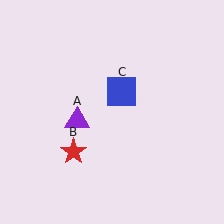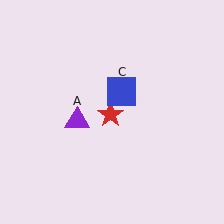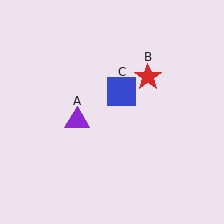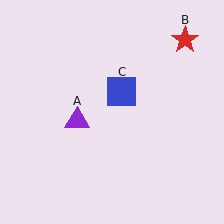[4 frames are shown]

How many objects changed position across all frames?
1 object changed position: red star (object B).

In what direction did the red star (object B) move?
The red star (object B) moved up and to the right.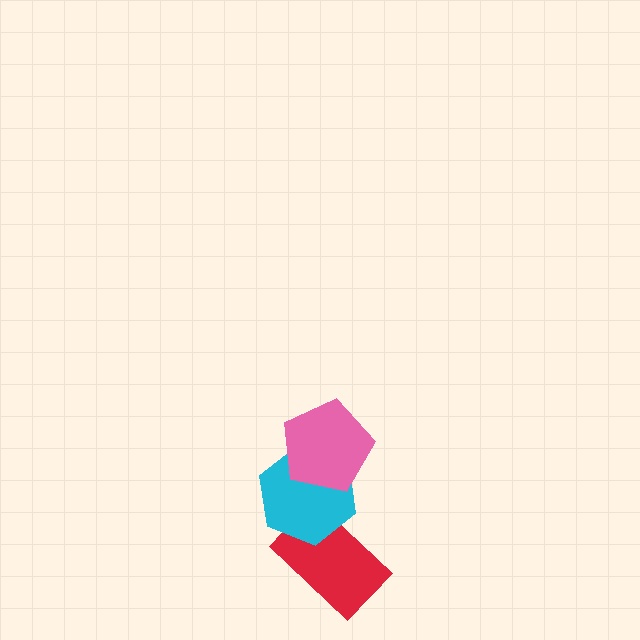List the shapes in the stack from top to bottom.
From top to bottom: the pink pentagon, the cyan hexagon, the red rectangle.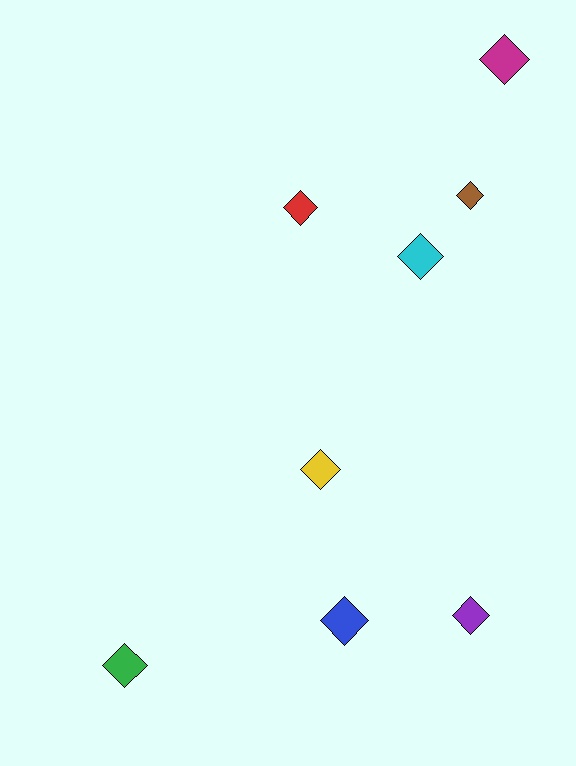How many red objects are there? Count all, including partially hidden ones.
There is 1 red object.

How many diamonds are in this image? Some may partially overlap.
There are 8 diamonds.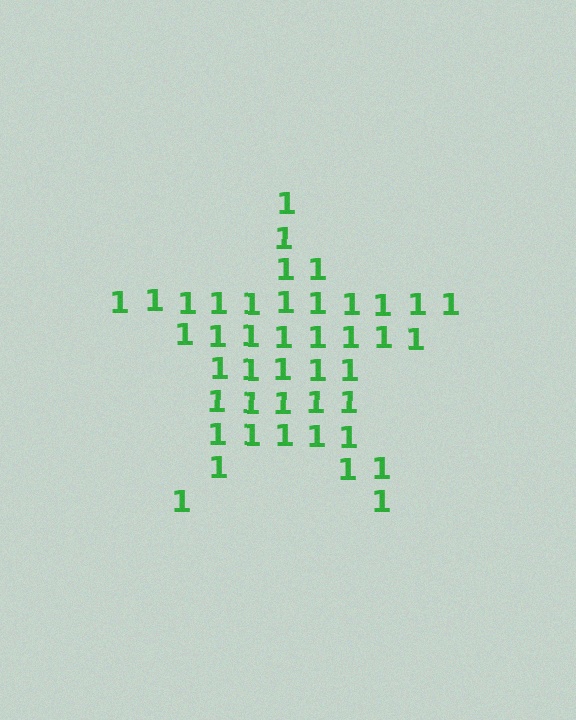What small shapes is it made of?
It is made of small digit 1's.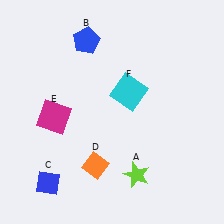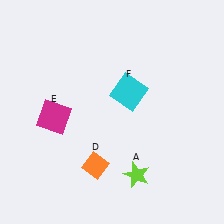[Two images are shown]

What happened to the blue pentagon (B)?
The blue pentagon (B) was removed in Image 2. It was in the top-left area of Image 1.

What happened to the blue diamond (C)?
The blue diamond (C) was removed in Image 2. It was in the bottom-left area of Image 1.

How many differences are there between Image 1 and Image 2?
There are 2 differences between the two images.